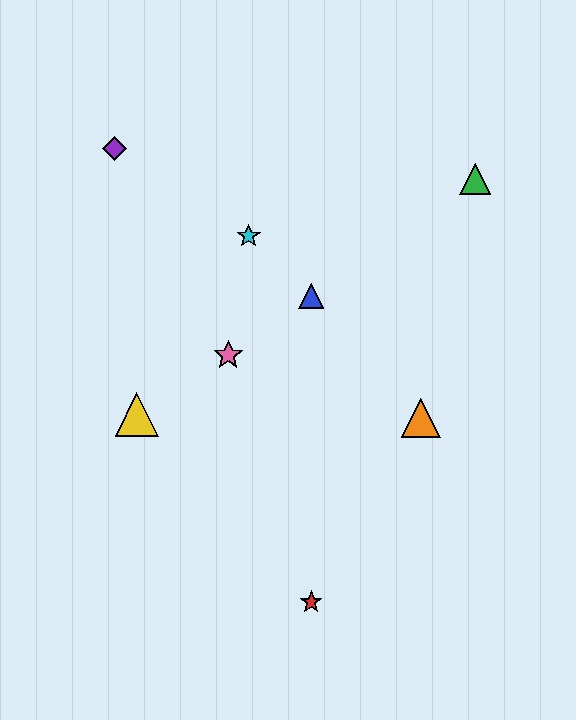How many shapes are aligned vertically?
2 shapes (the red star, the blue triangle) are aligned vertically.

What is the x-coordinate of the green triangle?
The green triangle is at x≈475.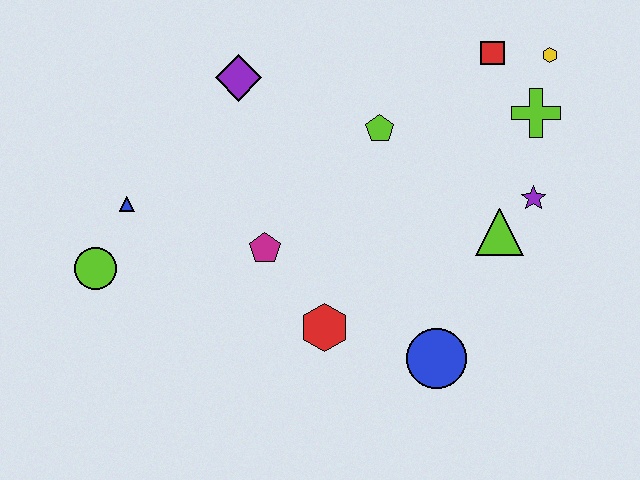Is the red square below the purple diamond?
No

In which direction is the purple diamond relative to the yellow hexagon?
The purple diamond is to the left of the yellow hexagon.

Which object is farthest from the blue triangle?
The yellow hexagon is farthest from the blue triangle.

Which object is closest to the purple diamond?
The lime pentagon is closest to the purple diamond.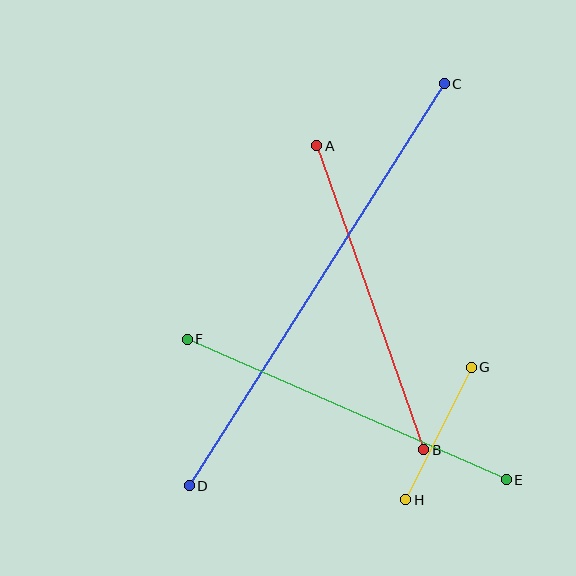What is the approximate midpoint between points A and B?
The midpoint is at approximately (370, 298) pixels.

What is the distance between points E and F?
The distance is approximately 349 pixels.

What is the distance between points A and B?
The distance is approximately 322 pixels.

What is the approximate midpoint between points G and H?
The midpoint is at approximately (438, 433) pixels.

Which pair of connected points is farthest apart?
Points C and D are farthest apart.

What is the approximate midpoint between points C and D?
The midpoint is at approximately (317, 285) pixels.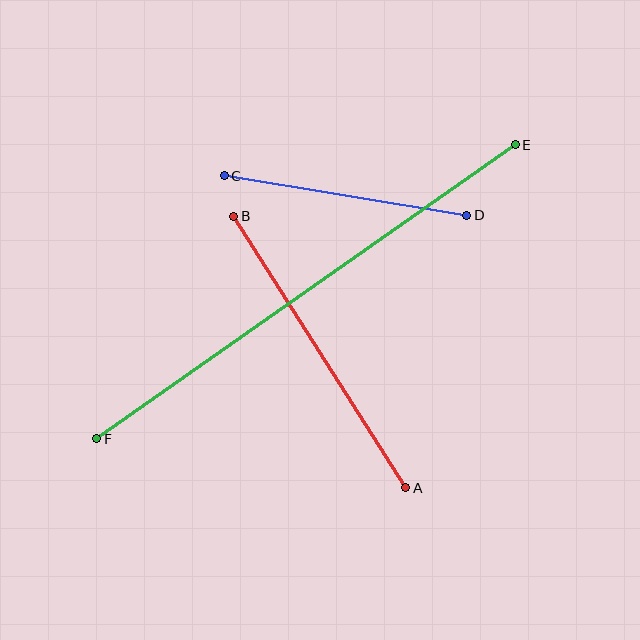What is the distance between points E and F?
The distance is approximately 512 pixels.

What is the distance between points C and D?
The distance is approximately 245 pixels.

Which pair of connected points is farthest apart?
Points E and F are farthest apart.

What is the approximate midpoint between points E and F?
The midpoint is at approximately (306, 292) pixels.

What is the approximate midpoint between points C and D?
The midpoint is at approximately (346, 195) pixels.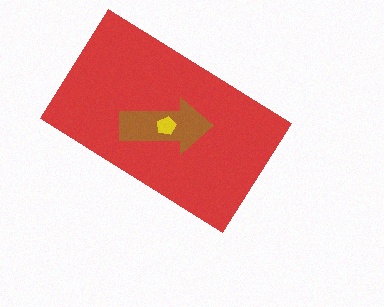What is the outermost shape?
The red rectangle.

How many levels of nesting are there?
3.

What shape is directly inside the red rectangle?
The brown arrow.